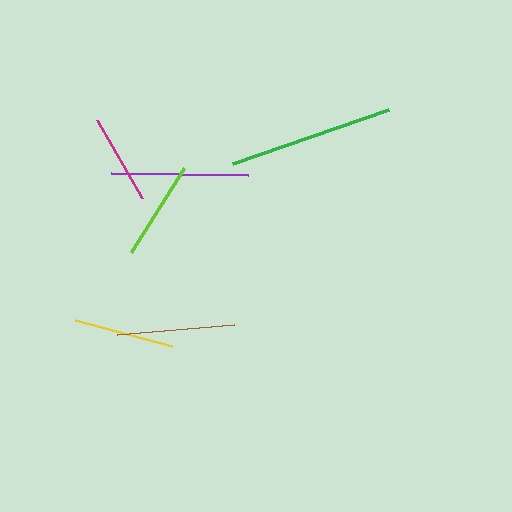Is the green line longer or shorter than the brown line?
The green line is longer than the brown line.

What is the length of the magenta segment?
The magenta segment is approximately 89 pixels long.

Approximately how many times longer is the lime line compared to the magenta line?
The lime line is approximately 1.1 times the length of the magenta line.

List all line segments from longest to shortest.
From longest to shortest: green, purple, brown, yellow, lime, magenta.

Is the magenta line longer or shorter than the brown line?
The brown line is longer than the magenta line.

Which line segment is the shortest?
The magenta line is the shortest at approximately 89 pixels.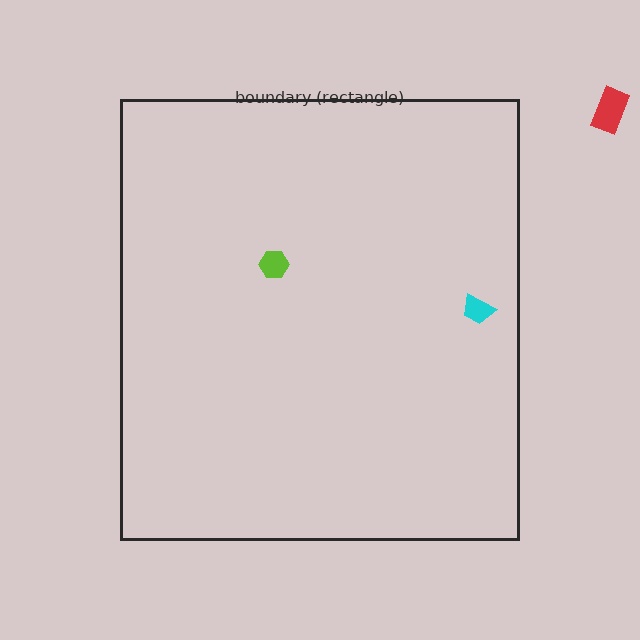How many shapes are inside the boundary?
2 inside, 1 outside.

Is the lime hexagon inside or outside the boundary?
Inside.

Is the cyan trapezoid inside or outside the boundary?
Inside.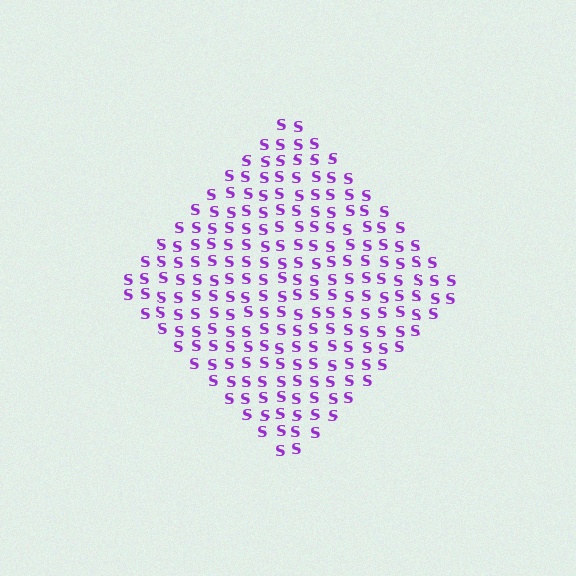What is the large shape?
The large shape is a diamond.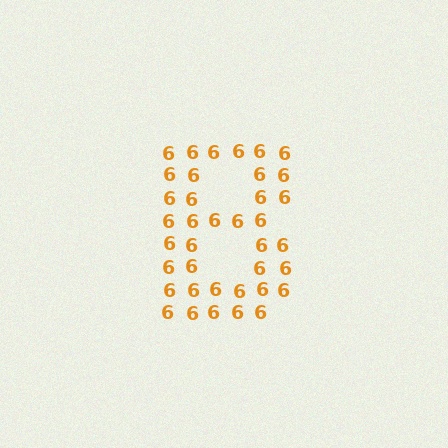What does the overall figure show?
The overall figure shows the letter B.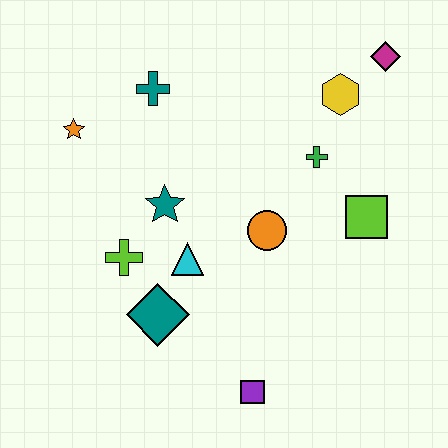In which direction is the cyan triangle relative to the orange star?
The cyan triangle is below the orange star.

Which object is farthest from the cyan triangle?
The magenta diamond is farthest from the cyan triangle.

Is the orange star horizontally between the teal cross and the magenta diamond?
No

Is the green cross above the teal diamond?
Yes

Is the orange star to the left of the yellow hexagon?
Yes